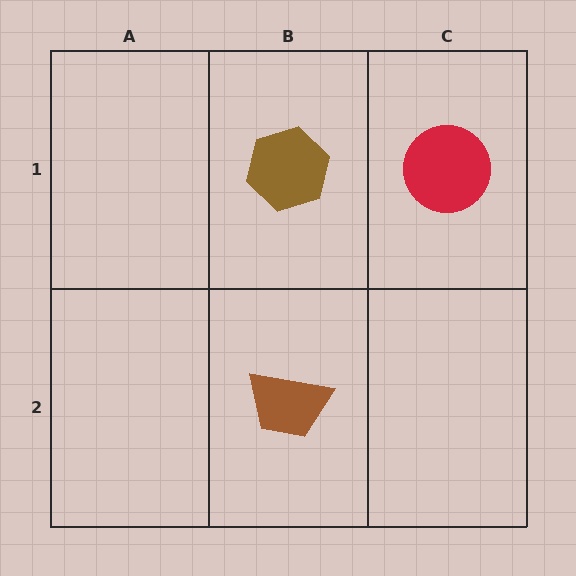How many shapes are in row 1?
2 shapes.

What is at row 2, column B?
A brown trapezoid.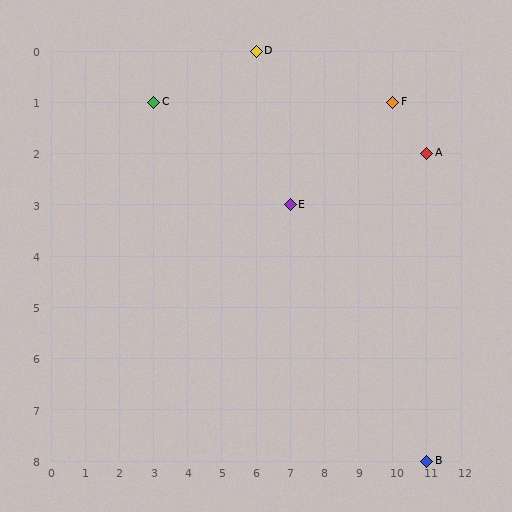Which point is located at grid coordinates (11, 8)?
Point B is at (11, 8).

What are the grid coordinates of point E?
Point E is at grid coordinates (7, 3).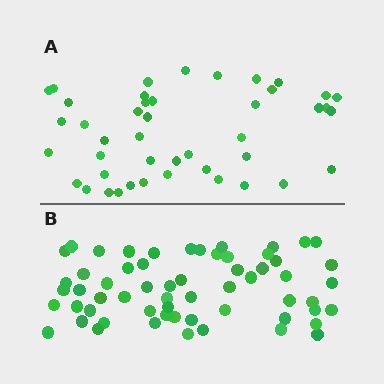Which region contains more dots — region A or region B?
Region B (the bottom region) has more dots.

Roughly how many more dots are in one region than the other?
Region B has approximately 15 more dots than region A.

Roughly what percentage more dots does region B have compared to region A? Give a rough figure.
About 35% more.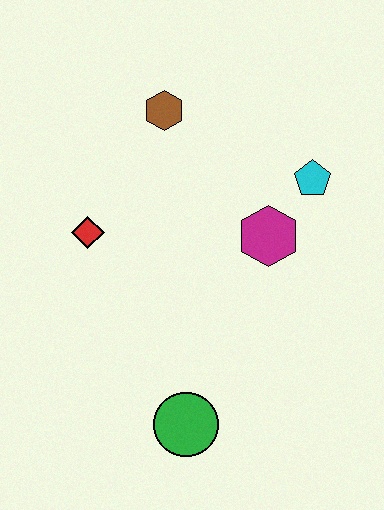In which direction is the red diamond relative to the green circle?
The red diamond is above the green circle.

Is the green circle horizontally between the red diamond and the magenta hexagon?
Yes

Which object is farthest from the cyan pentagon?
The green circle is farthest from the cyan pentagon.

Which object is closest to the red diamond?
The brown hexagon is closest to the red diamond.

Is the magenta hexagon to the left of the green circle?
No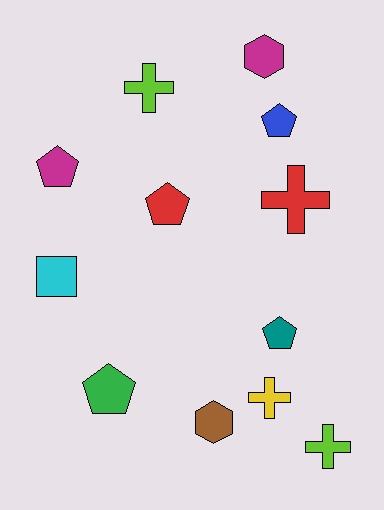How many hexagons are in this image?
There are 2 hexagons.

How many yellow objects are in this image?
There is 1 yellow object.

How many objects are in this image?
There are 12 objects.